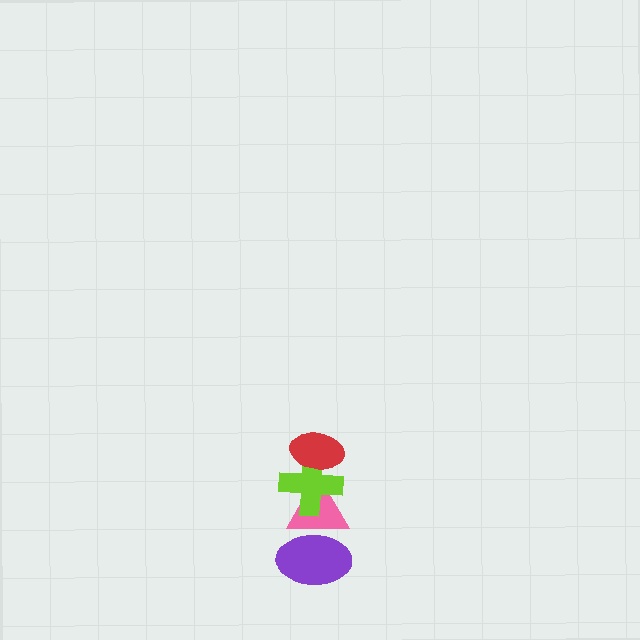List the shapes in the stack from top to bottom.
From top to bottom: the red ellipse, the lime cross, the pink triangle, the purple ellipse.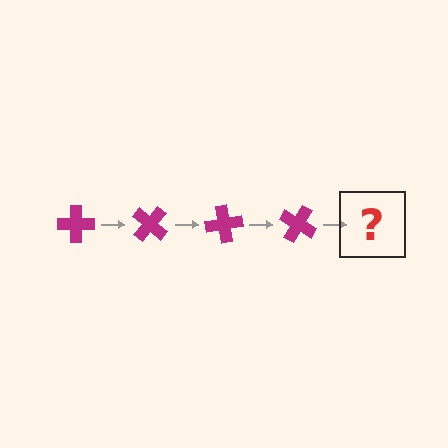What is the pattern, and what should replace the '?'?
The pattern is that the cross rotates 40 degrees each step. The '?' should be a magenta cross rotated 160 degrees.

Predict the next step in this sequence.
The next step is a magenta cross rotated 160 degrees.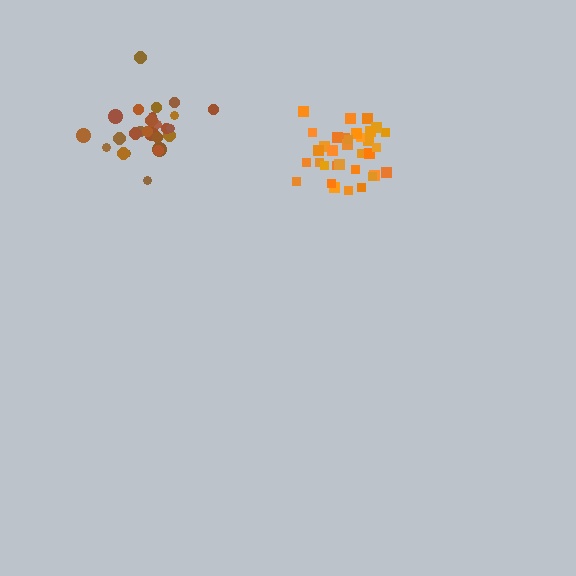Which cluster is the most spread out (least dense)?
Brown.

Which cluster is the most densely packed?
Orange.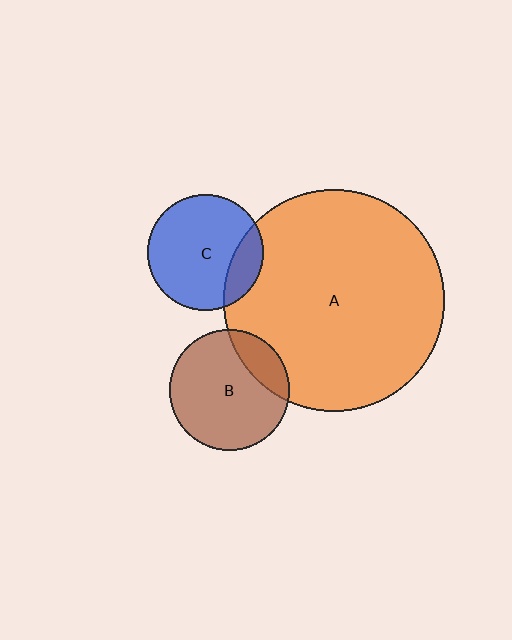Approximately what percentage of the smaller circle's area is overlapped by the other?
Approximately 20%.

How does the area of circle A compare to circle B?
Approximately 3.4 times.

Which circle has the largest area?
Circle A (orange).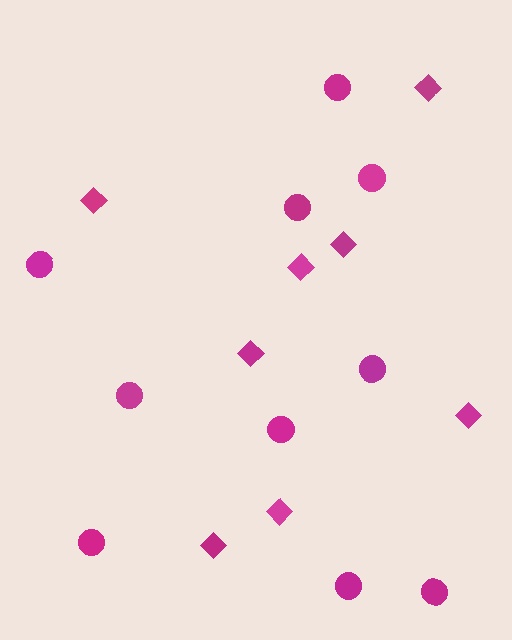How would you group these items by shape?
There are 2 groups: one group of diamonds (8) and one group of circles (10).